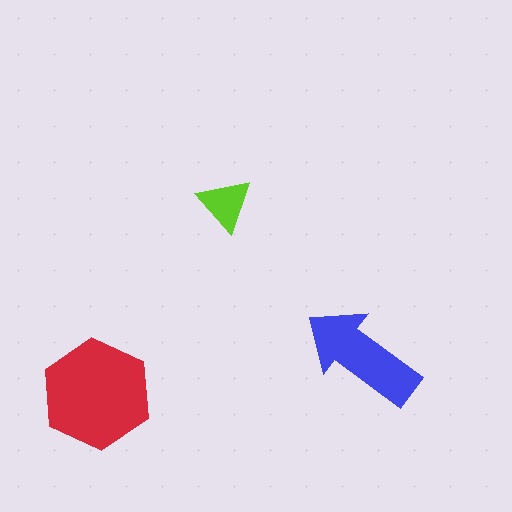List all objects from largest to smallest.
The red hexagon, the blue arrow, the lime triangle.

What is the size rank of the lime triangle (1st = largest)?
3rd.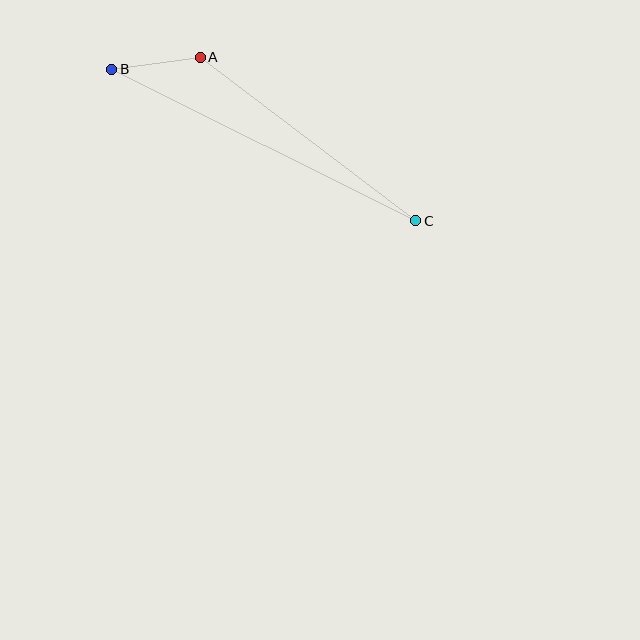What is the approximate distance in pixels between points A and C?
The distance between A and C is approximately 271 pixels.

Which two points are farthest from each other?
Points B and C are farthest from each other.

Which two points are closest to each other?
Points A and B are closest to each other.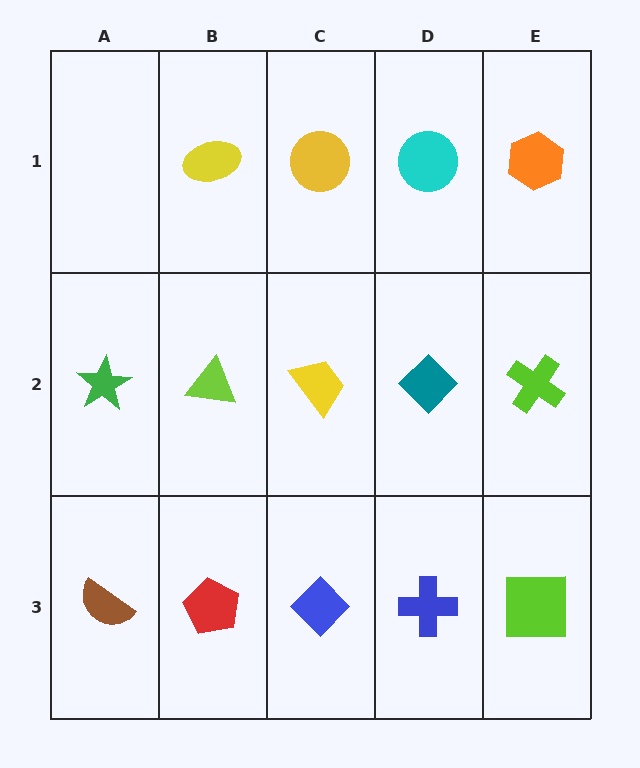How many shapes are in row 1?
4 shapes.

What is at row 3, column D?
A blue cross.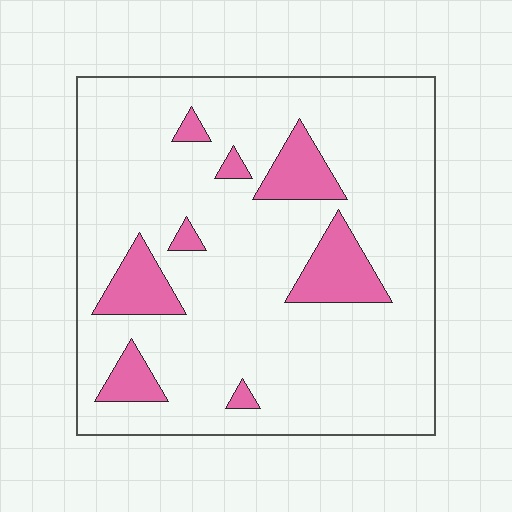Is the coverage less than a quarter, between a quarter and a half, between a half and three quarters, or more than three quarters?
Less than a quarter.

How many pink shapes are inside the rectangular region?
8.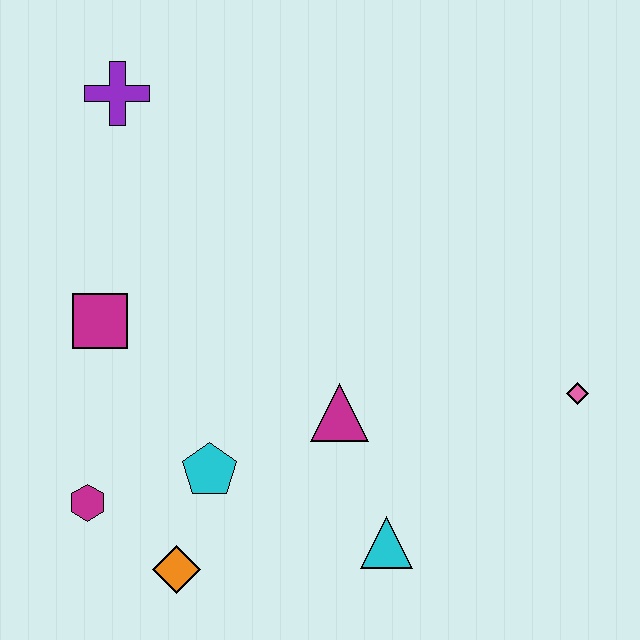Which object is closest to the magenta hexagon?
The orange diamond is closest to the magenta hexagon.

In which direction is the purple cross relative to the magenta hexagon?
The purple cross is above the magenta hexagon.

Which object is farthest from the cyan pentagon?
The purple cross is farthest from the cyan pentagon.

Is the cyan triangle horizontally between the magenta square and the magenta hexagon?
No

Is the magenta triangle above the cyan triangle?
Yes